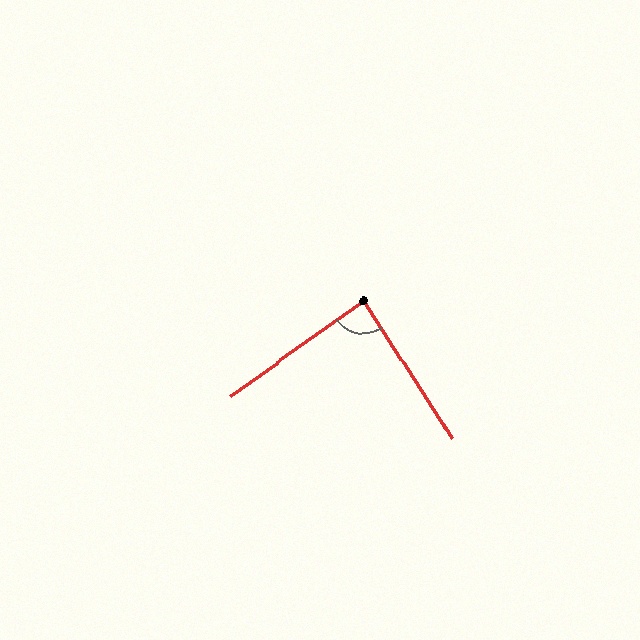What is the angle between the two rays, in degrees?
Approximately 87 degrees.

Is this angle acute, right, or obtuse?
It is approximately a right angle.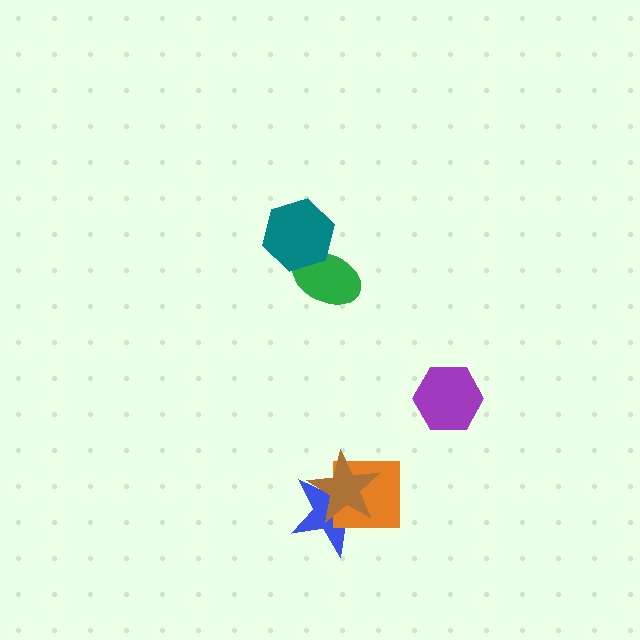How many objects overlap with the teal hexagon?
1 object overlaps with the teal hexagon.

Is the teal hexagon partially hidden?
No, no other shape covers it.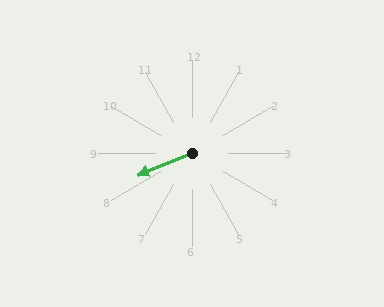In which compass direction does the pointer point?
West.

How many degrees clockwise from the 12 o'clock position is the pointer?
Approximately 248 degrees.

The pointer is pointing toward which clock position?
Roughly 8 o'clock.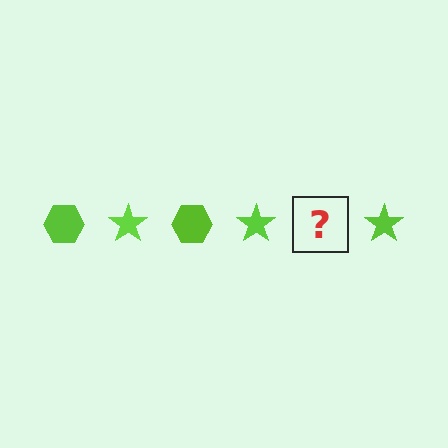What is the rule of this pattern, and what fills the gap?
The rule is that the pattern cycles through hexagon, star shapes in lime. The gap should be filled with a lime hexagon.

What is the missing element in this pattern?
The missing element is a lime hexagon.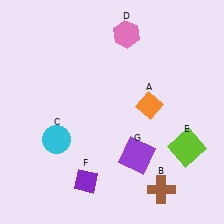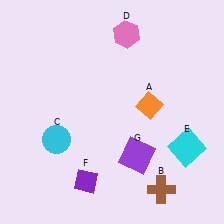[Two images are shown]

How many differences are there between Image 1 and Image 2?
There is 1 difference between the two images.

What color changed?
The square (E) changed from lime in Image 1 to cyan in Image 2.